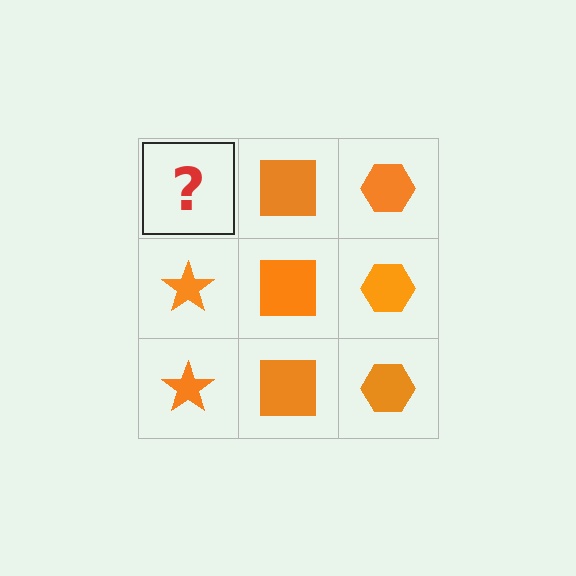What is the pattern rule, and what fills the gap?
The rule is that each column has a consistent shape. The gap should be filled with an orange star.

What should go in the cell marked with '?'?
The missing cell should contain an orange star.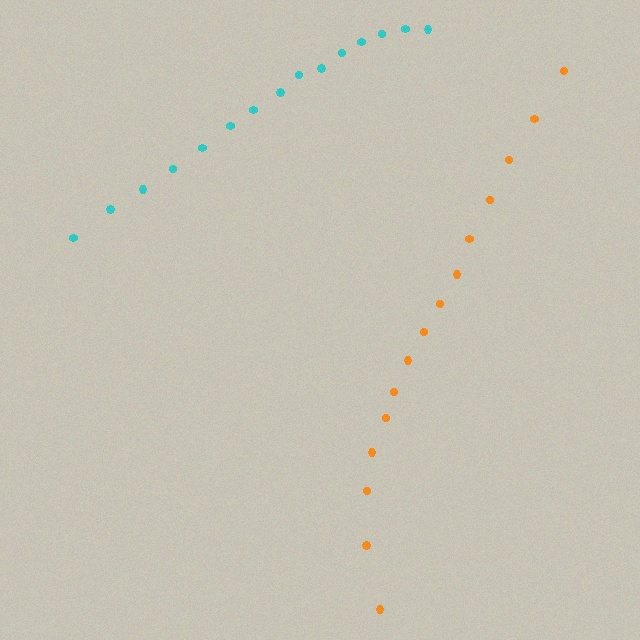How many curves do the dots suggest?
There are 2 distinct paths.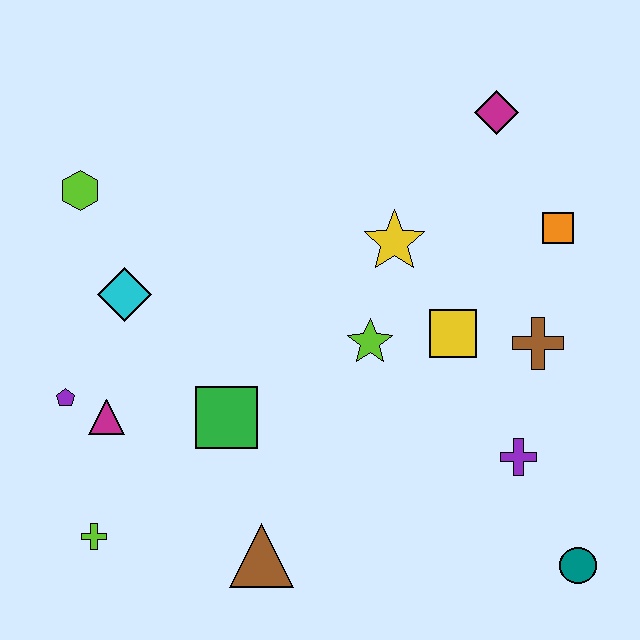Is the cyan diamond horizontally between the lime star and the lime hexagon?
Yes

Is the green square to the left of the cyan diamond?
No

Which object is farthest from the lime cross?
The magenta diamond is farthest from the lime cross.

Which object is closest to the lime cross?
The magenta triangle is closest to the lime cross.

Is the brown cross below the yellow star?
Yes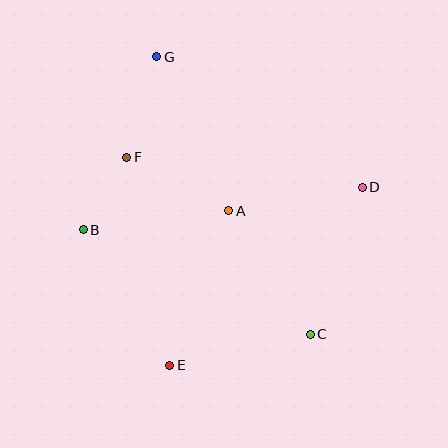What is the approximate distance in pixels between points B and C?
The distance between B and C is approximately 250 pixels.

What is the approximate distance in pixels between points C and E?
The distance between C and E is approximately 144 pixels.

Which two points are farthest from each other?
Points C and G are farthest from each other.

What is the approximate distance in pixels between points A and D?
The distance between A and D is approximately 135 pixels.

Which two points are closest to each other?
Points B and F are closest to each other.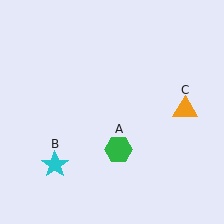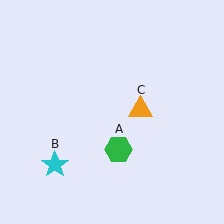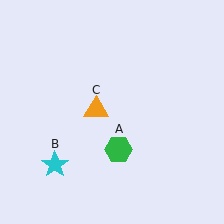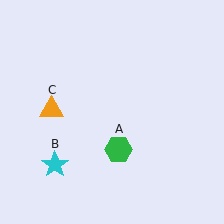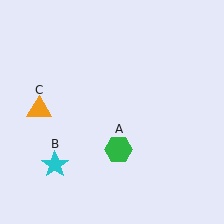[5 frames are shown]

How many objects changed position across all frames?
1 object changed position: orange triangle (object C).